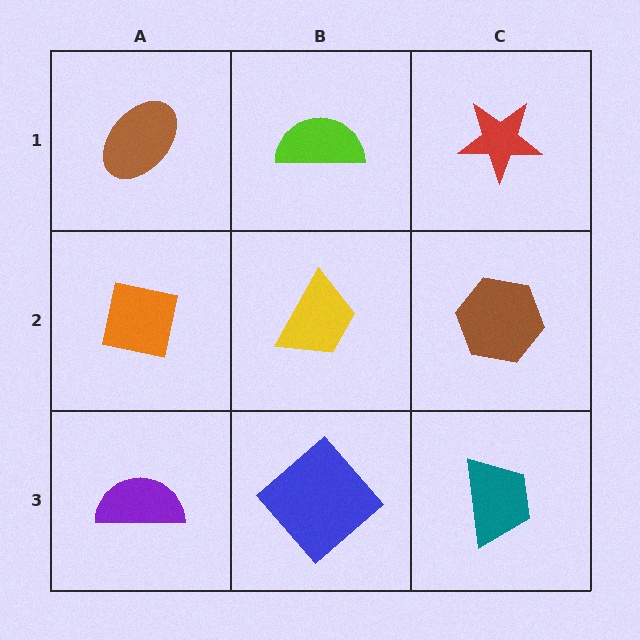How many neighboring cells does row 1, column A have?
2.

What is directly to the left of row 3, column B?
A purple semicircle.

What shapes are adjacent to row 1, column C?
A brown hexagon (row 2, column C), a lime semicircle (row 1, column B).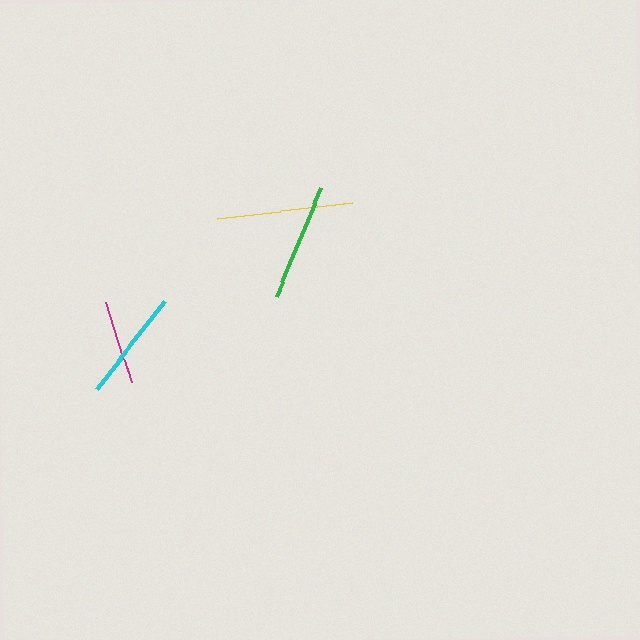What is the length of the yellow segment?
The yellow segment is approximately 137 pixels long.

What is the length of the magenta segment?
The magenta segment is approximately 84 pixels long.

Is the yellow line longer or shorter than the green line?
The yellow line is longer than the green line.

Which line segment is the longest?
The yellow line is the longest at approximately 137 pixels.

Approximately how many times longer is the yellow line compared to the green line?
The yellow line is approximately 1.2 times the length of the green line.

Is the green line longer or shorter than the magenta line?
The green line is longer than the magenta line.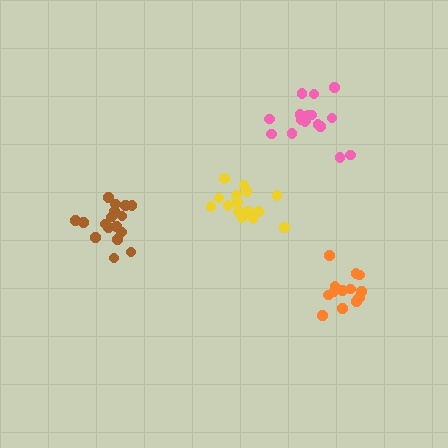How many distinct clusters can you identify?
There are 4 distinct clusters.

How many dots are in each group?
Group 1: 18 dots, Group 2: 14 dots, Group 3: 17 dots, Group 4: 17 dots (66 total).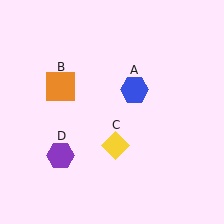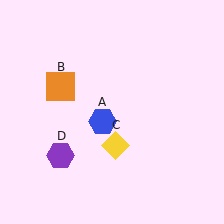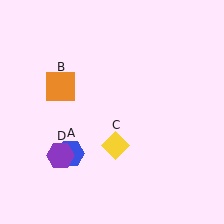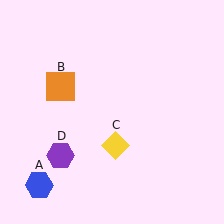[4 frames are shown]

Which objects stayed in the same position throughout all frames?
Orange square (object B) and yellow diamond (object C) and purple hexagon (object D) remained stationary.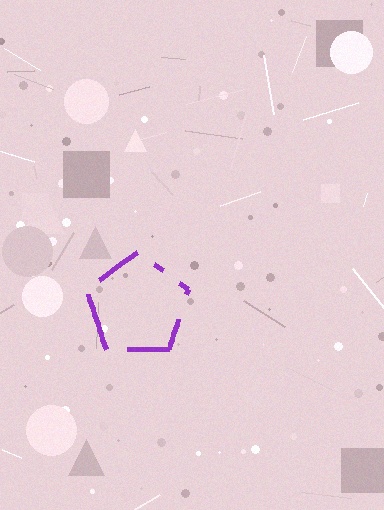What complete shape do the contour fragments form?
The contour fragments form a pentagon.